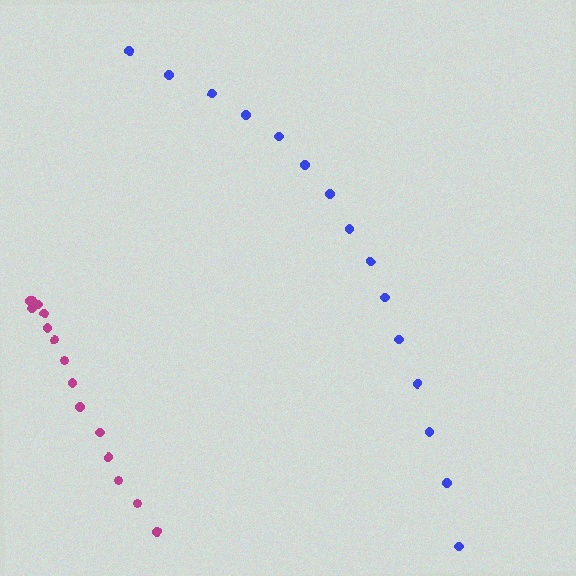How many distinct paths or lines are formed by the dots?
There are 2 distinct paths.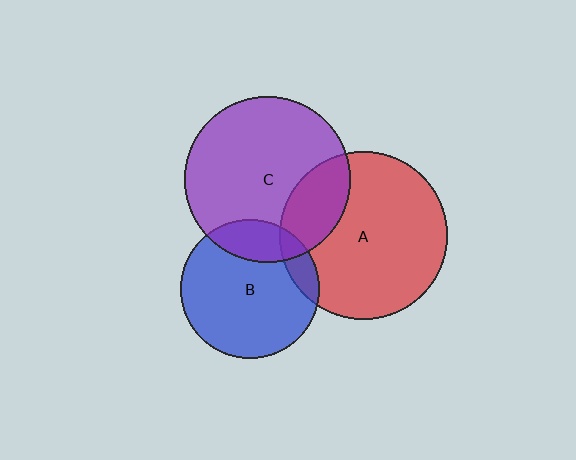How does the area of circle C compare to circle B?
Approximately 1.4 times.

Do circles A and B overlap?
Yes.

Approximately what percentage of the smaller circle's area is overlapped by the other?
Approximately 10%.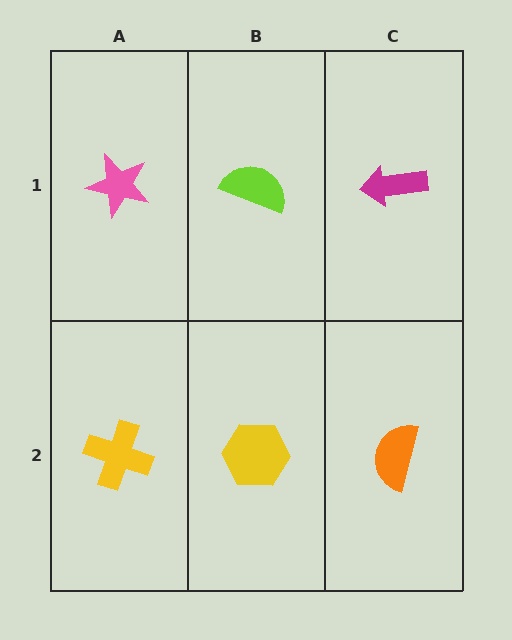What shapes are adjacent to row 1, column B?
A yellow hexagon (row 2, column B), a pink star (row 1, column A), a magenta arrow (row 1, column C).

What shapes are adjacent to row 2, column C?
A magenta arrow (row 1, column C), a yellow hexagon (row 2, column B).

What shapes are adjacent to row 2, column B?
A lime semicircle (row 1, column B), a yellow cross (row 2, column A), an orange semicircle (row 2, column C).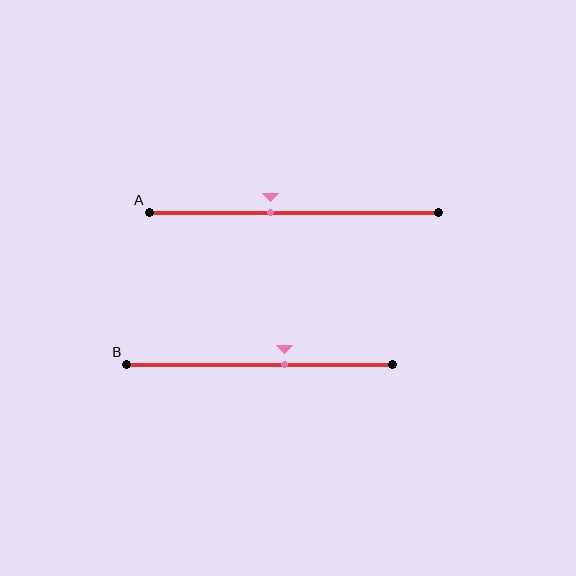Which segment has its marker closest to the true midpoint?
Segment A has its marker closest to the true midpoint.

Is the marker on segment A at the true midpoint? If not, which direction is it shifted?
No, the marker on segment A is shifted to the left by about 8% of the segment length.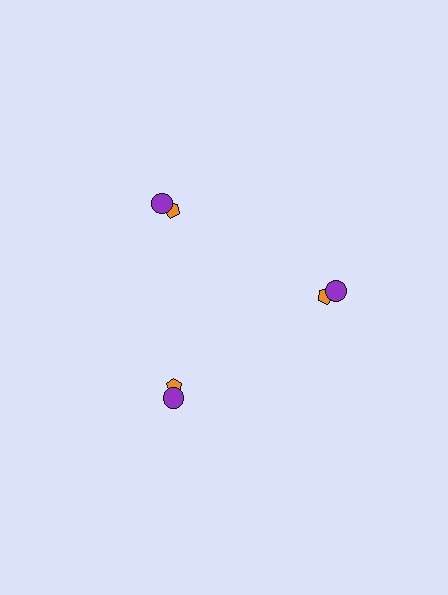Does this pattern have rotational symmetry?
Yes, this pattern has 3-fold rotational symmetry. It looks the same after rotating 120 degrees around the center.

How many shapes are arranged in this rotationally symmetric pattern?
There are 6 shapes, arranged in 3 groups of 2.